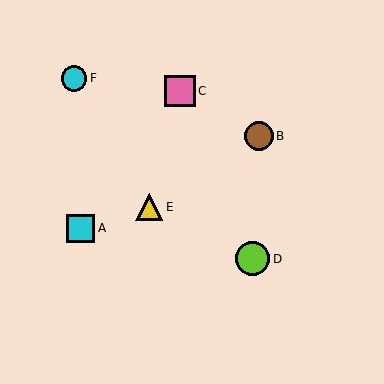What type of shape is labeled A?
Shape A is a cyan square.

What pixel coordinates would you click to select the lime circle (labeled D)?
Click at (252, 259) to select the lime circle D.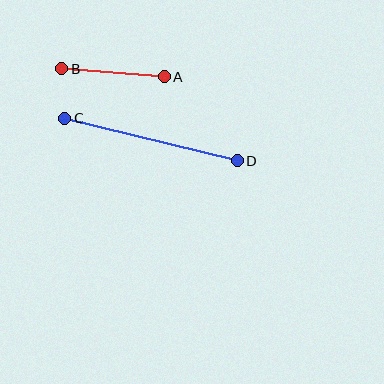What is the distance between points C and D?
The distance is approximately 177 pixels.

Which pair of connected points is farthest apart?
Points C and D are farthest apart.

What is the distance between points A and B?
The distance is approximately 103 pixels.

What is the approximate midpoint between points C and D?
The midpoint is at approximately (151, 140) pixels.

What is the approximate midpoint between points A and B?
The midpoint is at approximately (113, 73) pixels.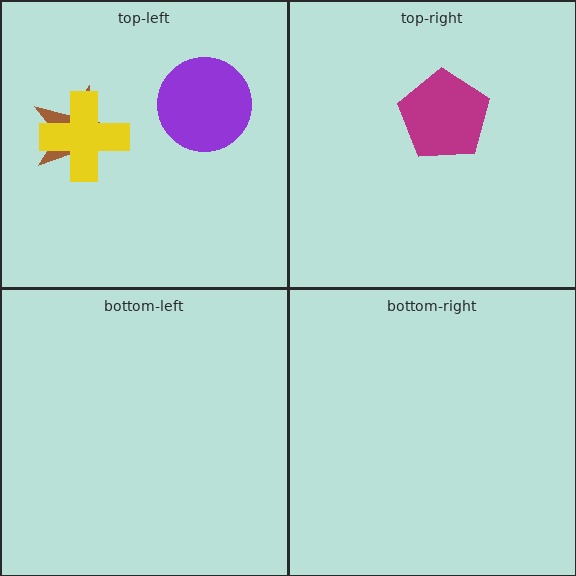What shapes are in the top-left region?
The brown star, the purple circle, the yellow cross.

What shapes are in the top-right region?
The magenta pentagon.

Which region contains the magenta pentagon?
The top-right region.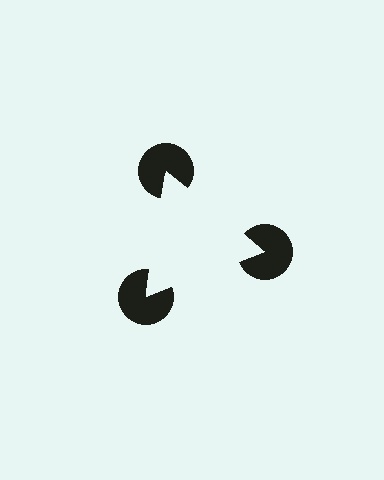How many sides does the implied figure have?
3 sides.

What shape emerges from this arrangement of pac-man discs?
An illusory triangle — its edges are inferred from the aligned wedge cuts in the pac-man discs, not physically drawn.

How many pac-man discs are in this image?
There are 3 — one at each vertex of the illusory triangle.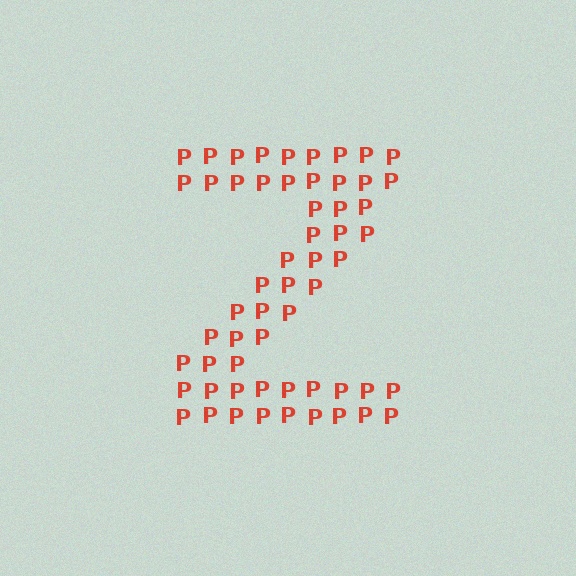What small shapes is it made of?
It is made of small letter P's.